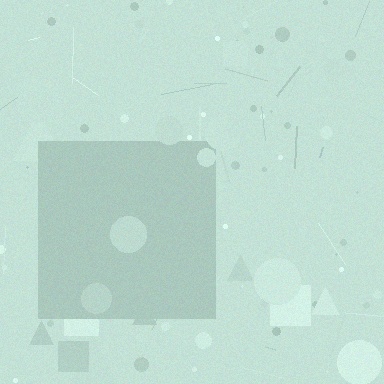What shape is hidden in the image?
A square is hidden in the image.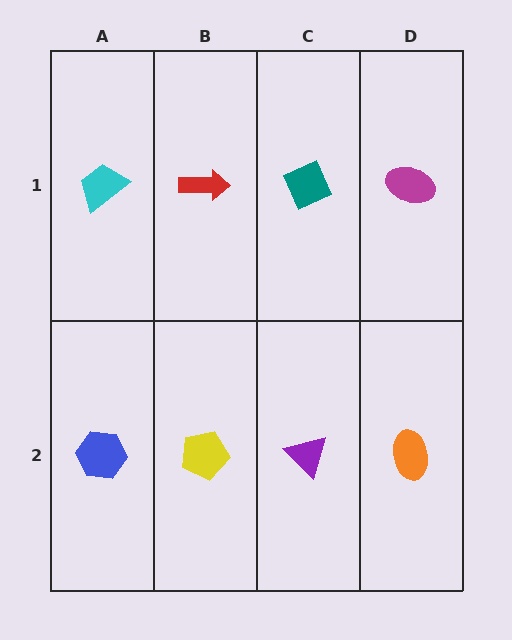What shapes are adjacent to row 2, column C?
A teal diamond (row 1, column C), a yellow pentagon (row 2, column B), an orange ellipse (row 2, column D).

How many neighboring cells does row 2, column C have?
3.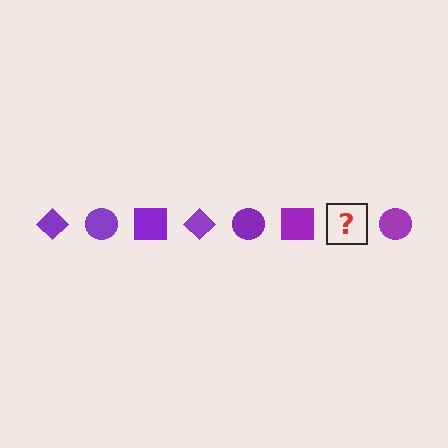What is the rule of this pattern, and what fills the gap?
The rule is that the pattern cycles through diamond, circle, square shapes in purple. The gap should be filled with a purple diamond.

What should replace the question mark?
The question mark should be replaced with a purple diamond.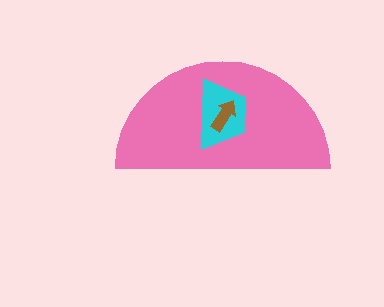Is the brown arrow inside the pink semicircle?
Yes.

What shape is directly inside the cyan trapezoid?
The brown arrow.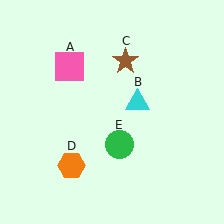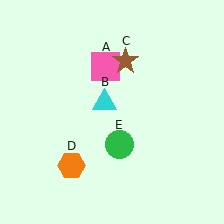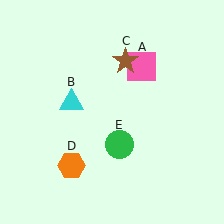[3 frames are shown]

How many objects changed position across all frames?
2 objects changed position: pink square (object A), cyan triangle (object B).